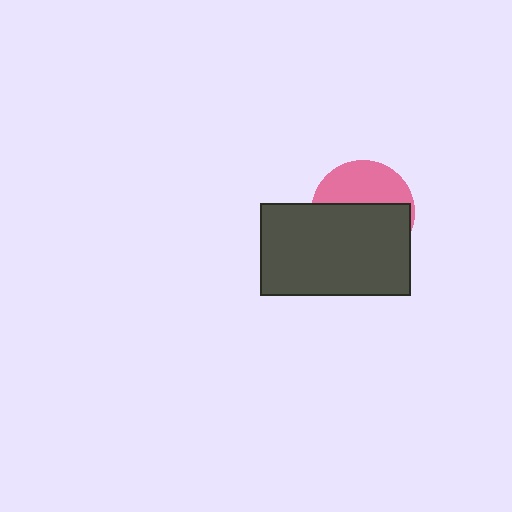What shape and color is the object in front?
The object in front is a dark gray rectangle.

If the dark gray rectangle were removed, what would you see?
You would see the complete pink circle.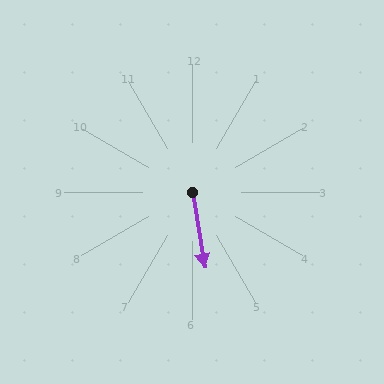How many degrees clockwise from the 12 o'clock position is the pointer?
Approximately 171 degrees.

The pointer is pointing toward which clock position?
Roughly 6 o'clock.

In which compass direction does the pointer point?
South.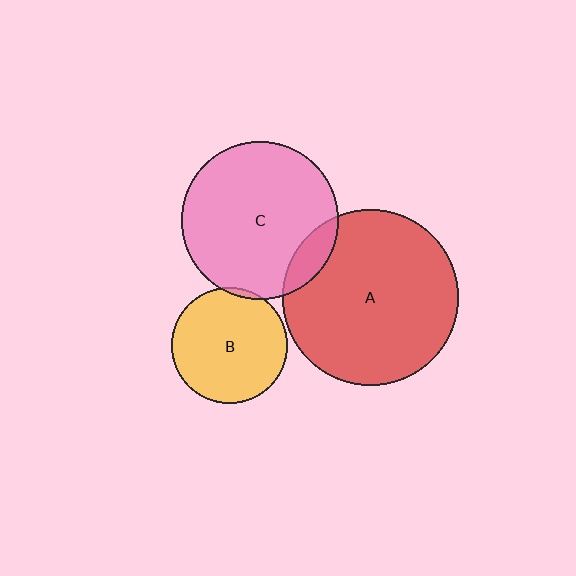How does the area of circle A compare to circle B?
Approximately 2.3 times.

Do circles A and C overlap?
Yes.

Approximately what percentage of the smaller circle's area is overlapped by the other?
Approximately 10%.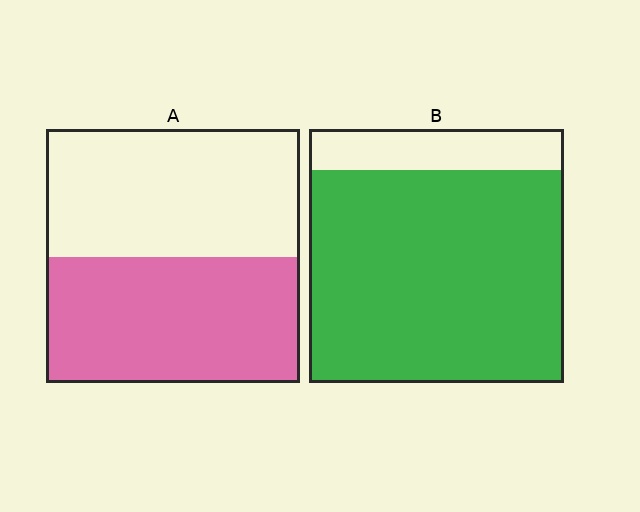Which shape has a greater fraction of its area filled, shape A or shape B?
Shape B.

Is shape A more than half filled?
Roughly half.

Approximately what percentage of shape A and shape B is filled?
A is approximately 50% and B is approximately 85%.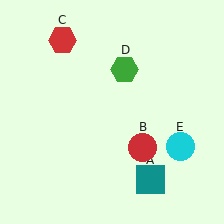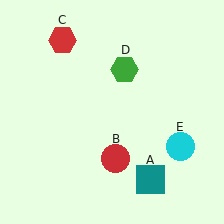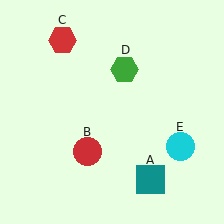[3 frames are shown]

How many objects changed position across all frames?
1 object changed position: red circle (object B).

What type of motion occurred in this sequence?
The red circle (object B) rotated clockwise around the center of the scene.